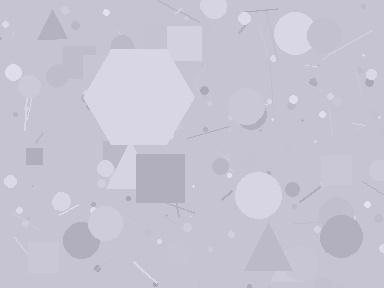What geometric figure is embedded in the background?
A hexagon is embedded in the background.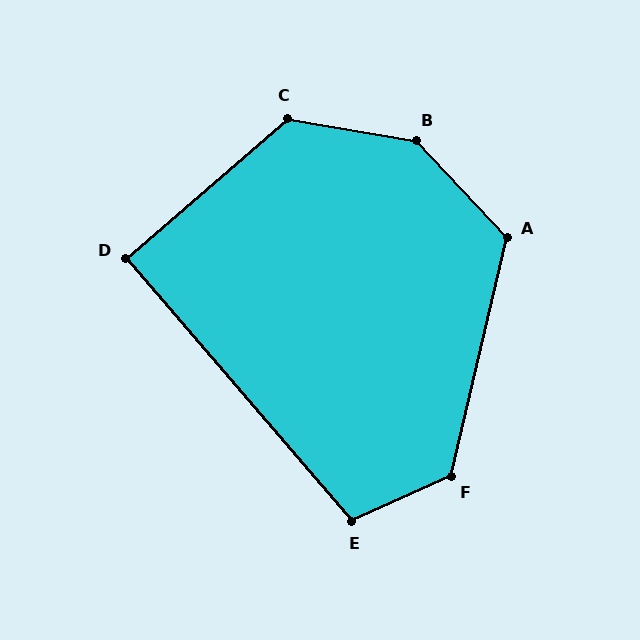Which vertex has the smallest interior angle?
D, at approximately 90 degrees.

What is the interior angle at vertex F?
Approximately 128 degrees (obtuse).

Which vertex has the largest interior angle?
B, at approximately 142 degrees.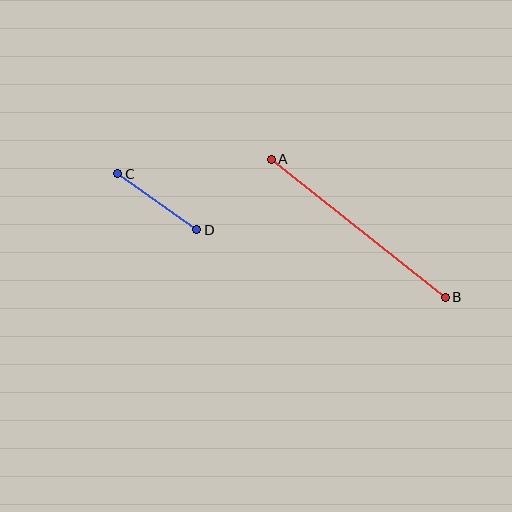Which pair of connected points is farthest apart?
Points A and B are farthest apart.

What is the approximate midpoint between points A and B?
The midpoint is at approximately (358, 228) pixels.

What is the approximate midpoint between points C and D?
The midpoint is at approximately (157, 202) pixels.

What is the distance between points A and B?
The distance is approximately 222 pixels.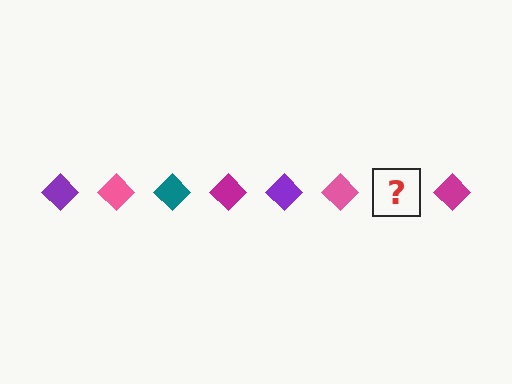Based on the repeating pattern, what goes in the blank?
The blank should be a teal diamond.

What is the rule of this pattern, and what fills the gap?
The rule is that the pattern cycles through purple, pink, teal, magenta diamonds. The gap should be filled with a teal diamond.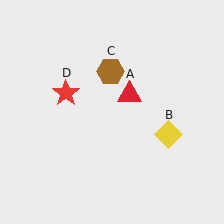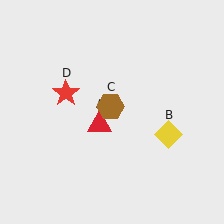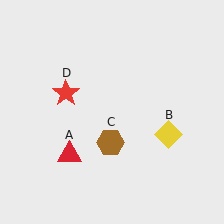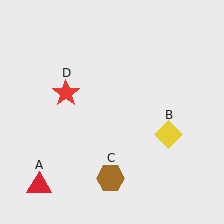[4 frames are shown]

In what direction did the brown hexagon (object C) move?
The brown hexagon (object C) moved down.